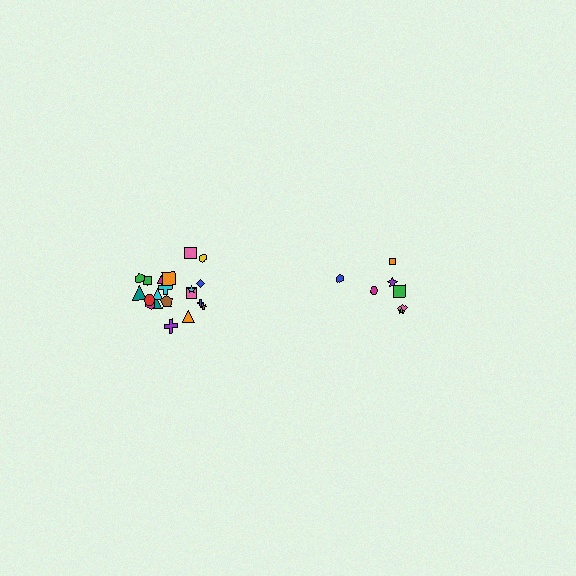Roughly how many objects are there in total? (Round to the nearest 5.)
Roughly 30 objects in total.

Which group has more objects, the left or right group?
The left group.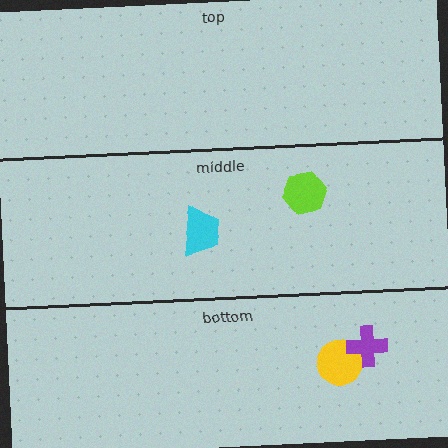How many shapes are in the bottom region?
2.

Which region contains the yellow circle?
The bottom region.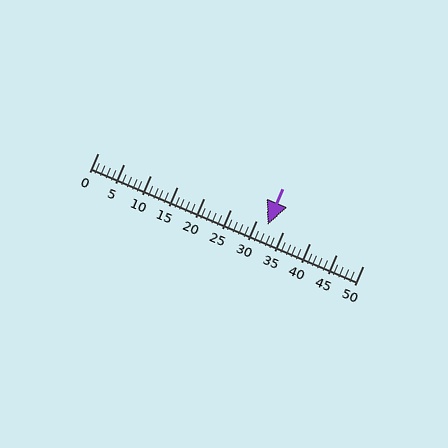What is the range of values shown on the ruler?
The ruler shows values from 0 to 50.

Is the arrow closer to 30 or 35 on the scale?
The arrow is closer to 30.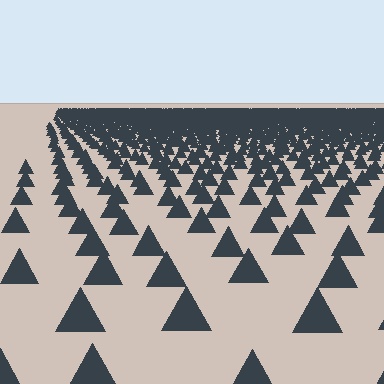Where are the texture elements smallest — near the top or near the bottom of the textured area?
Near the top.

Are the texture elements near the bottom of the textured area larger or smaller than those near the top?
Larger. Near the bottom, elements are closer to the viewer and appear at a bigger on-screen size.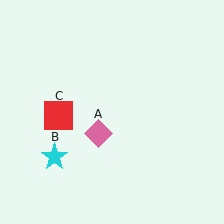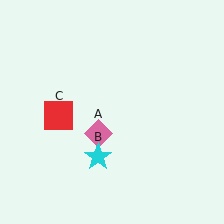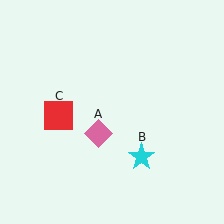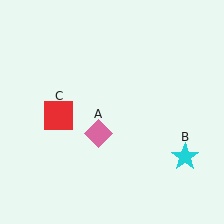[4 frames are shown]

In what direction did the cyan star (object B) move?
The cyan star (object B) moved right.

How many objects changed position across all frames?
1 object changed position: cyan star (object B).